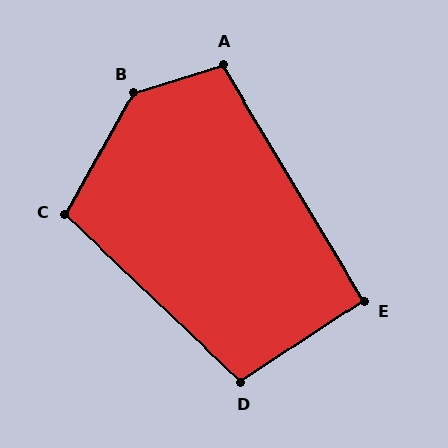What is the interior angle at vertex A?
Approximately 103 degrees (obtuse).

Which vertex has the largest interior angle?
B, at approximately 137 degrees.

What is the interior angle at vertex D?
Approximately 103 degrees (obtuse).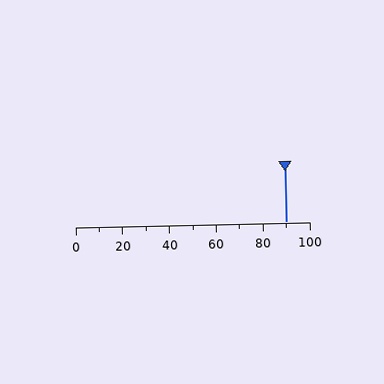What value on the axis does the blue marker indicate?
The marker indicates approximately 90.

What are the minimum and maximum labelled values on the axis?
The axis runs from 0 to 100.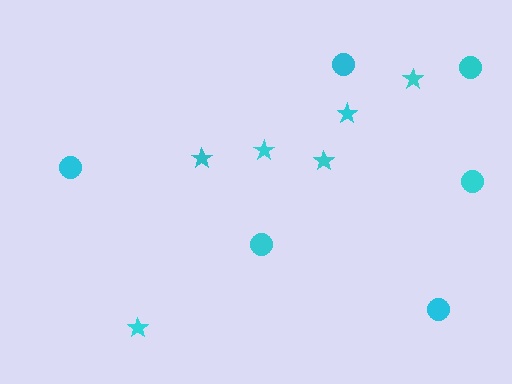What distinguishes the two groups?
There are 2 groups: one group of stars (6) and one group of circles (6).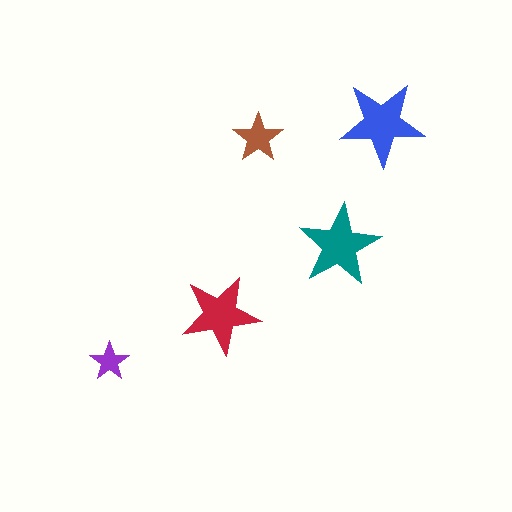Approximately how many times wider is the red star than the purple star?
About 2 times wider.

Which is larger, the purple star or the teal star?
The teal one.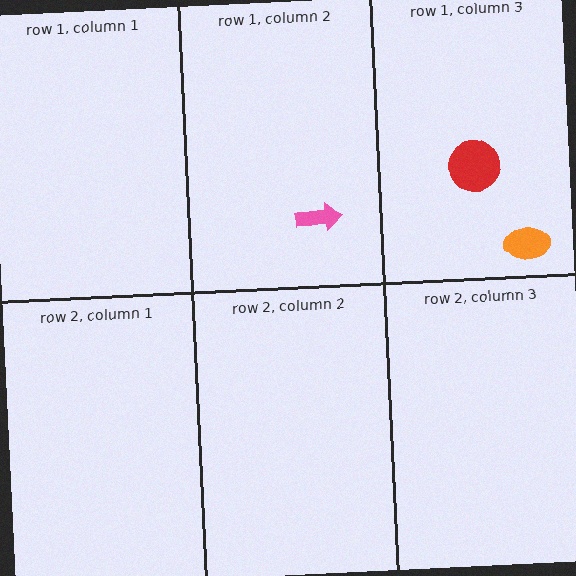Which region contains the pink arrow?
The row 1, column 2 region.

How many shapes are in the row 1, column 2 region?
1.